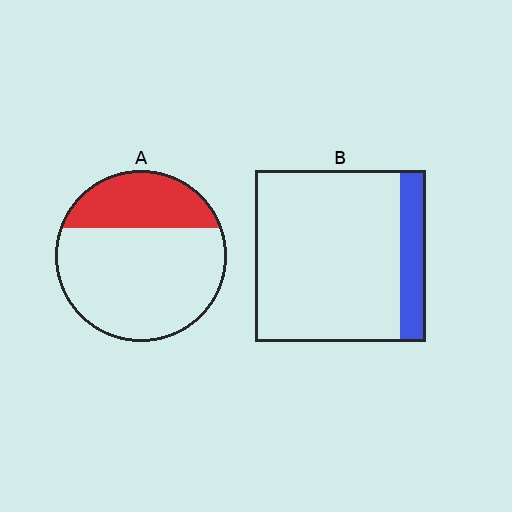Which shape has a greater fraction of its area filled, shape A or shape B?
Shape A.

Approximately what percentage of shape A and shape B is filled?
A is approximately 30% and B is approximately 15%.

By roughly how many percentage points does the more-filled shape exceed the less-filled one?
By roughly 15 percentage points (A over B).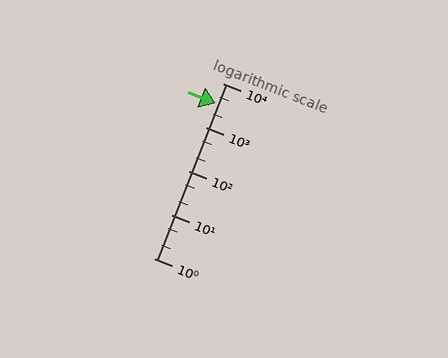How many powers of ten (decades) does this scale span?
The scale spans 4 decades, from 1 to 10000.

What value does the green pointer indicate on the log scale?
The pointer indicates approximately 3500.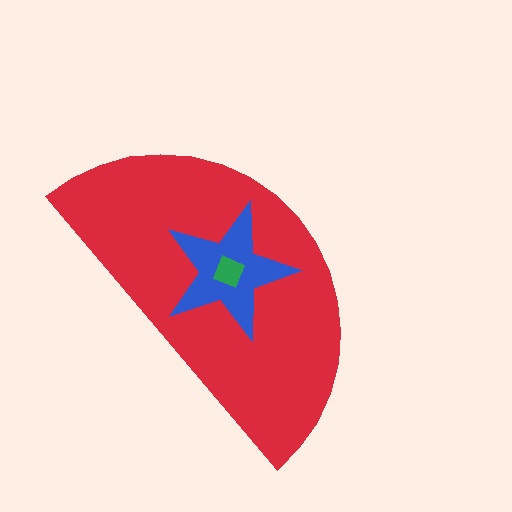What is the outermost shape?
The red semicircle.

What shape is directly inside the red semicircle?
The blue star.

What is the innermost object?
The green square.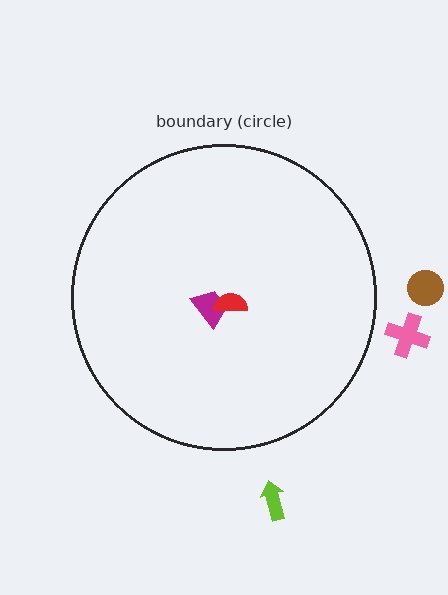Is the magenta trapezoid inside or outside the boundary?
Inside.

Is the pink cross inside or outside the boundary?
Outside.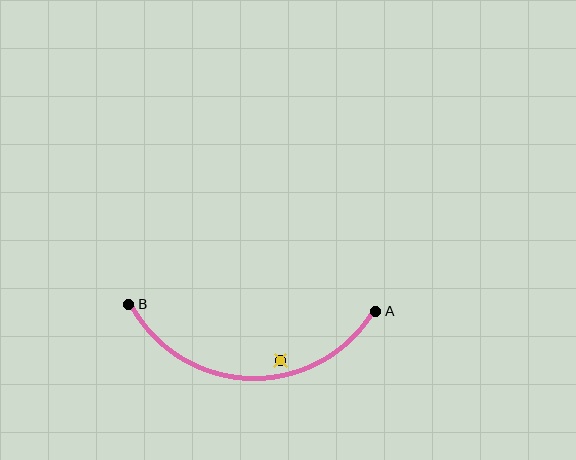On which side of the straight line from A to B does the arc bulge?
The arc bulges below the straight line connecting A and B.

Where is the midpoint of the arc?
The arc midpoint is the point on the curve farthest from the straight line joining A and B. It sits below that line.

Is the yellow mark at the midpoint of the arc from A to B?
No — the yellow mark does not lie on the arc at all. It sits slightly inside the curve.